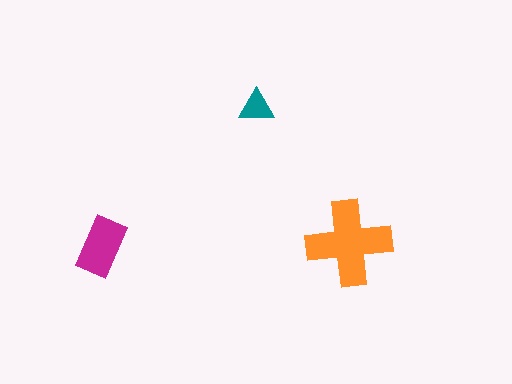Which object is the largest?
The orange cross.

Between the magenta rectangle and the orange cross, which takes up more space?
The orange cross.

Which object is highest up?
The teal triangle is topmost.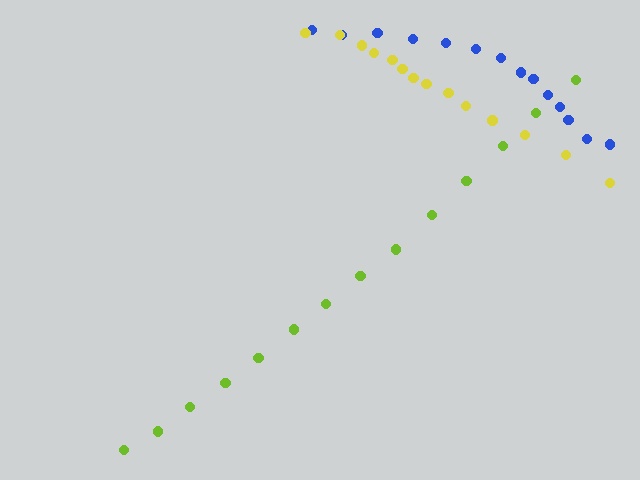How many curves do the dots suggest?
There are 3 distinct paths.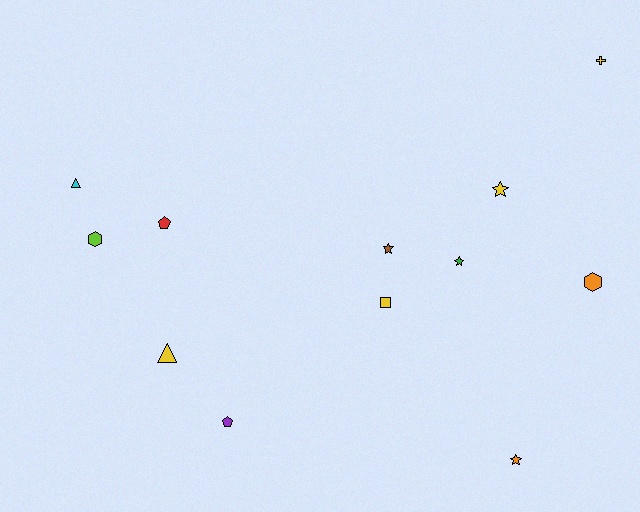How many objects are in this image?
There are 12 objects.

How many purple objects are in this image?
There is 1 purple object.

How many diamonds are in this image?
There are no diamonds.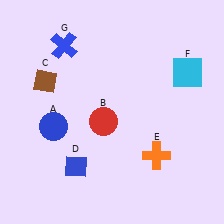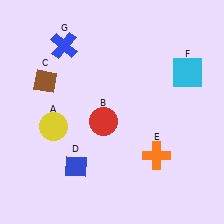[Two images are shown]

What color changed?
The circle (A) changed from blue in Image 1 to yellow in Image 2.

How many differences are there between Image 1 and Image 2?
There is 1 difference between the two images.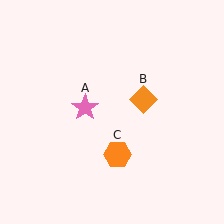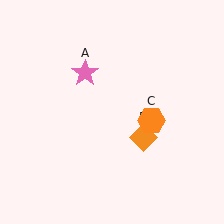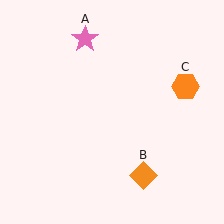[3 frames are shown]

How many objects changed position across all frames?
3 objects changed position: pink star (object A), orange diamond (object B), orange hexagon (object C).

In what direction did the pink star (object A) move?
The pink star (object A) moved up.